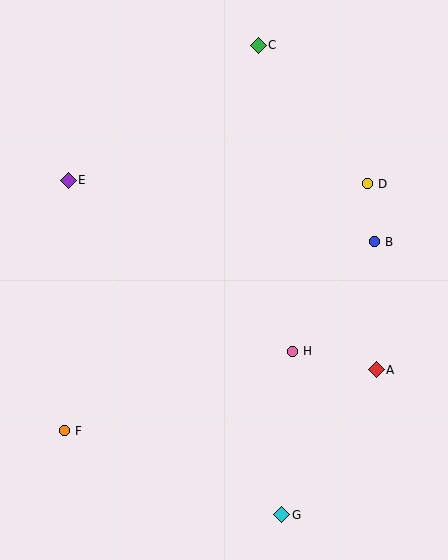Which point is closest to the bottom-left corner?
Point F is closest to the bottom-left corner.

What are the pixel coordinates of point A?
Point A is at (376, 370).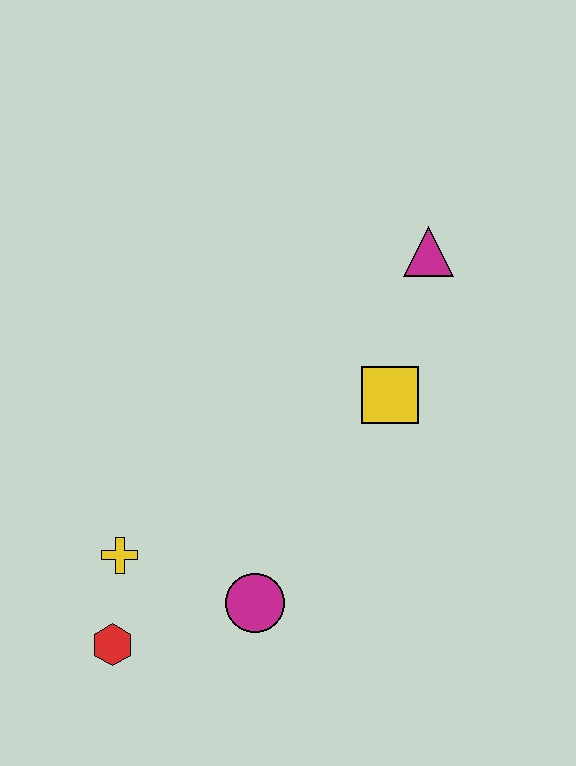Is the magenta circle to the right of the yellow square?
No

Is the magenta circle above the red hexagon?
Yes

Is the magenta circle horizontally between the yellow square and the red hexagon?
Yes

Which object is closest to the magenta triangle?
The yellow square is closest to the magenta triangle.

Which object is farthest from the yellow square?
The red hexagon is farthest from the yellow square.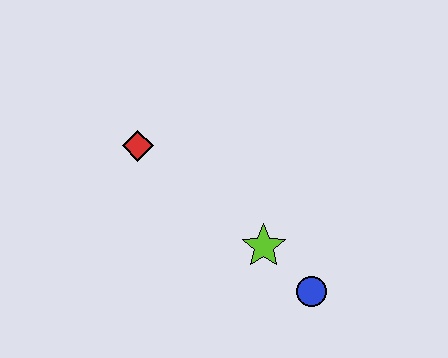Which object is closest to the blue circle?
The lime star is closest to the blue circle.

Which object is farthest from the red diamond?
The blue circle is farthest from the red diamond.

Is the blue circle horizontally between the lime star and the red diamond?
No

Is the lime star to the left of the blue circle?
Yes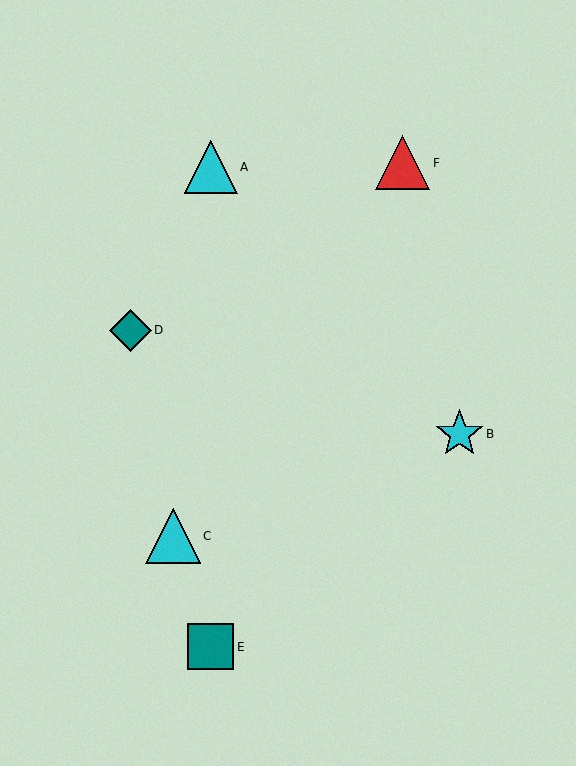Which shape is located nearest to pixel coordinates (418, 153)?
The red triangle (labeled F) at (403, 163) is nearest to that location.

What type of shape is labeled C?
Shape C is a cyan triangle.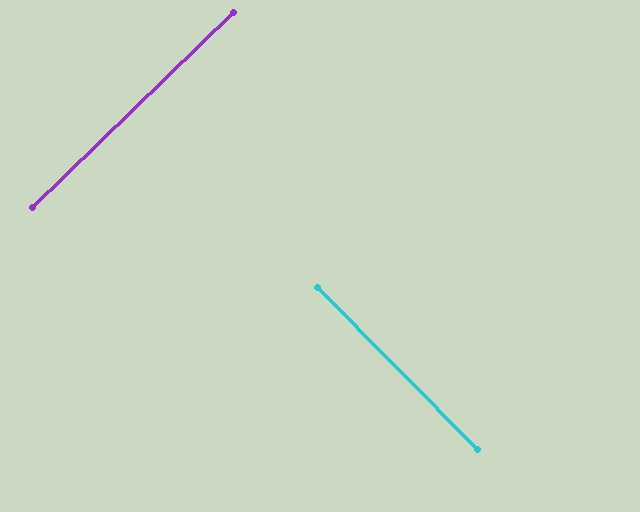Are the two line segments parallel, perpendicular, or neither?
Perpendicular — they meet at approximately 89°.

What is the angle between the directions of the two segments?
Approximately 89 degrees.